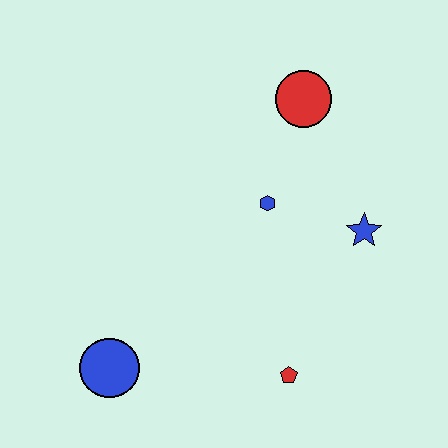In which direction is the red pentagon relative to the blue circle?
The red pentagon is to the right of the blue circle.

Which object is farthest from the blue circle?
The red circle is farthest from the blue circle.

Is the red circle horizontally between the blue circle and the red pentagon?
No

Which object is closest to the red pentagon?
The blue star is closest to the red pentagon.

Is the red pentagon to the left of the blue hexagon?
No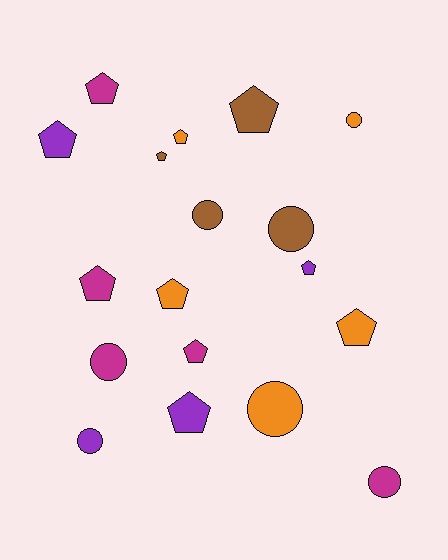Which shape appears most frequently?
Pentagon, with 11 objects.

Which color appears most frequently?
Magenta, with 5 objects.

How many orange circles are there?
There are 2 orange circles.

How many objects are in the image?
There are 18 objects.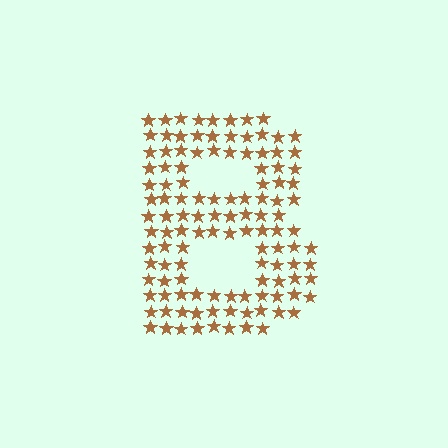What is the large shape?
The large shape is the letter B.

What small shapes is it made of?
It is made of small stars.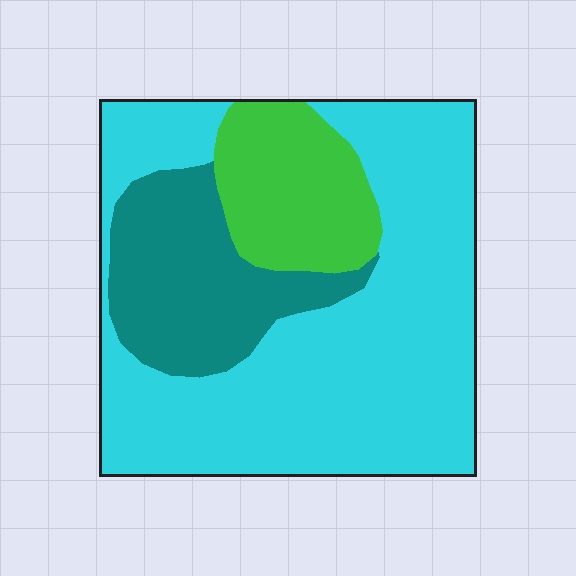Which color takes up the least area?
Green, at roughly 15%.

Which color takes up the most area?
Cyan, at roughly 65%.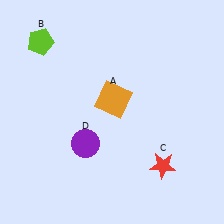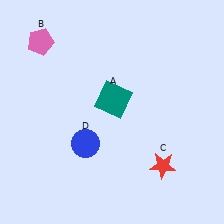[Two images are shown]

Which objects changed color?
A changed from orange to teal. B changed from lime to pink. D changed from purple to blue.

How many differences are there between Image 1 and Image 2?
There are 3 differences between the two images.